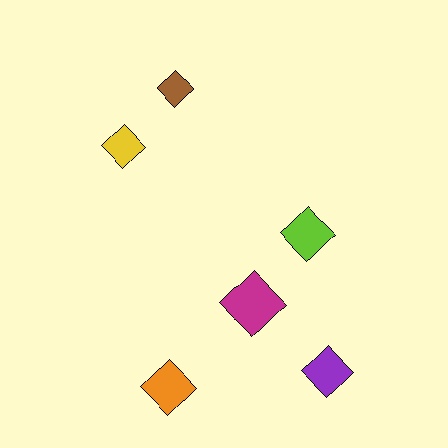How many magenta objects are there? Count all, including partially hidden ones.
There is 1 magenta object.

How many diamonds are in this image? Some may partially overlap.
There are 6 diamonds.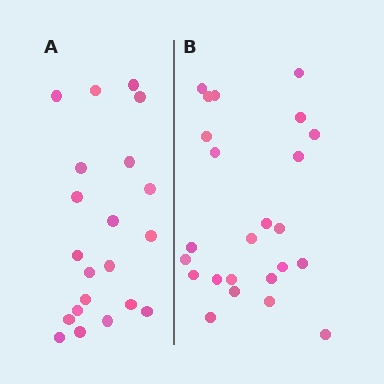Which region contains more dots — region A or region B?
Region B (the right region) has more dots.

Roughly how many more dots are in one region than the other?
Region B has just a few more — roughly 2 or 3 more dots than region A.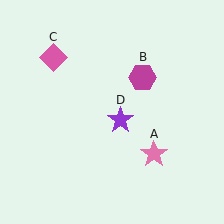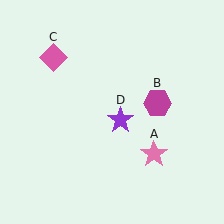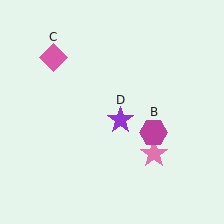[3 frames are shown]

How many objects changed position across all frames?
1 object changed position: magenta hexagon (object B).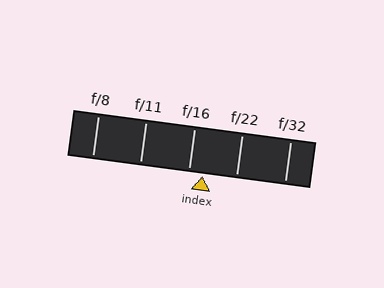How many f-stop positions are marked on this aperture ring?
There are 5 f-stop positions marked.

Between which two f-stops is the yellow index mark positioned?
The index mark is between f/16 and f/22.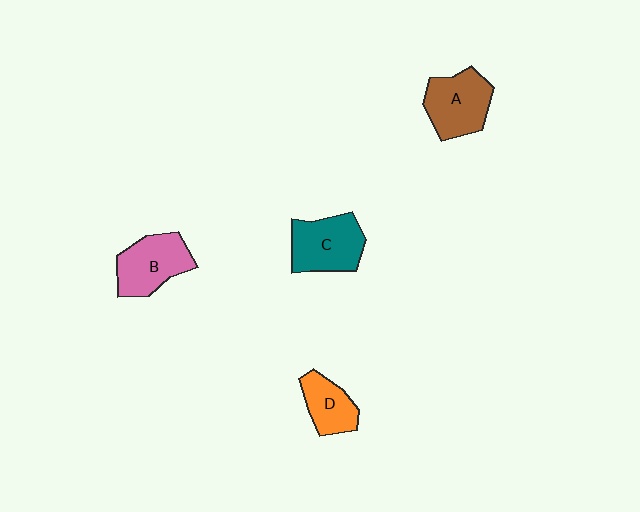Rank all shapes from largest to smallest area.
From largest to smallest: C (teal), A (brown), B (pink), D (orange).